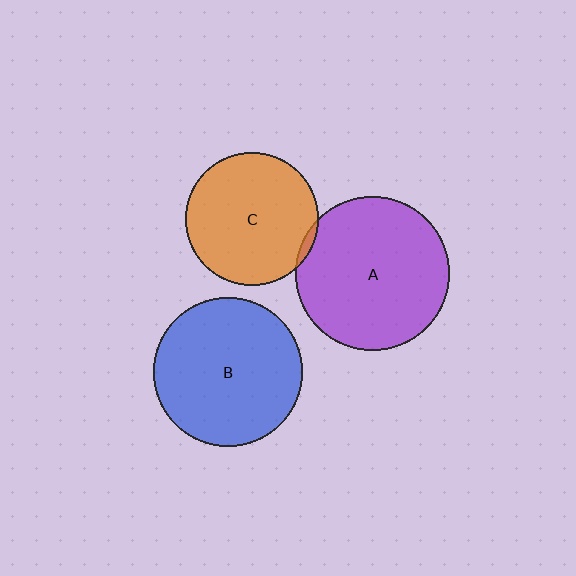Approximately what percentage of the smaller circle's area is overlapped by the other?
Approximately 5%.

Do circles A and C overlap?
Yes.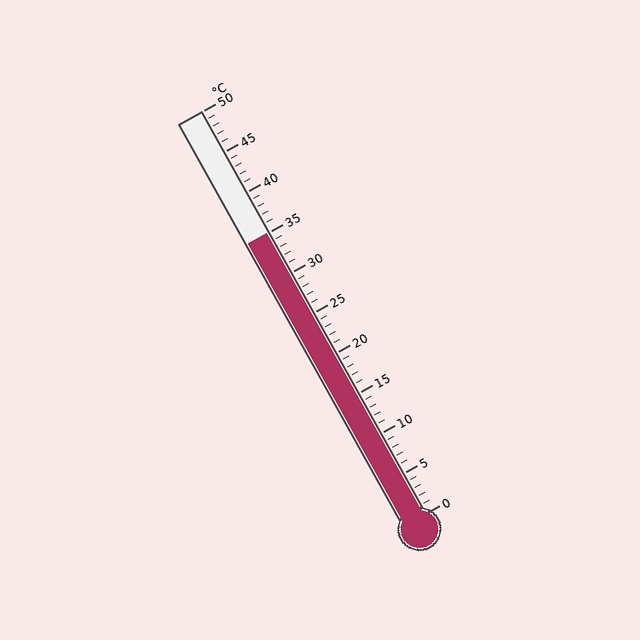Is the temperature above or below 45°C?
The temperature is below 45°C.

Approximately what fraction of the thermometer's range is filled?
The thermometer is filled to approximately 70% of its range.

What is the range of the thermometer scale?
The thermometer scale ranges from 0°C to 50°C.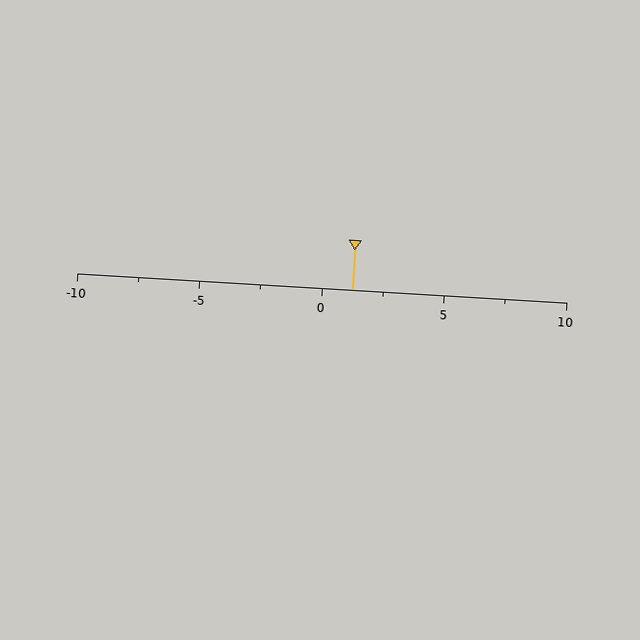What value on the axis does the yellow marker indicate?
The marker indicates approximately 1.2.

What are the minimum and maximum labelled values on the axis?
The axis runs from -10 to 10.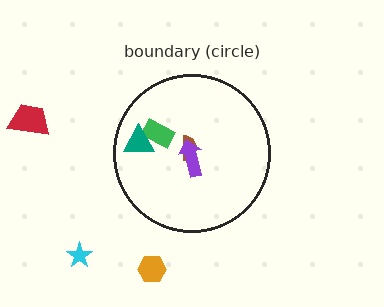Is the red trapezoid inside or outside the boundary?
Outside.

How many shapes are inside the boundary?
4 inside, 3 outside.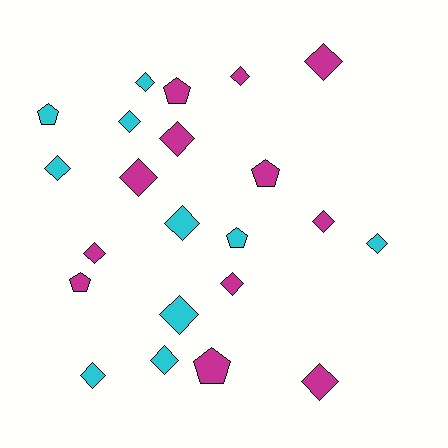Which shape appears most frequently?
Diamond, with 16 objects.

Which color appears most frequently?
Magenta, with 12 objects.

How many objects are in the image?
There are 22 objects.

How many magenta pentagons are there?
There are 4 magenta pentagons.